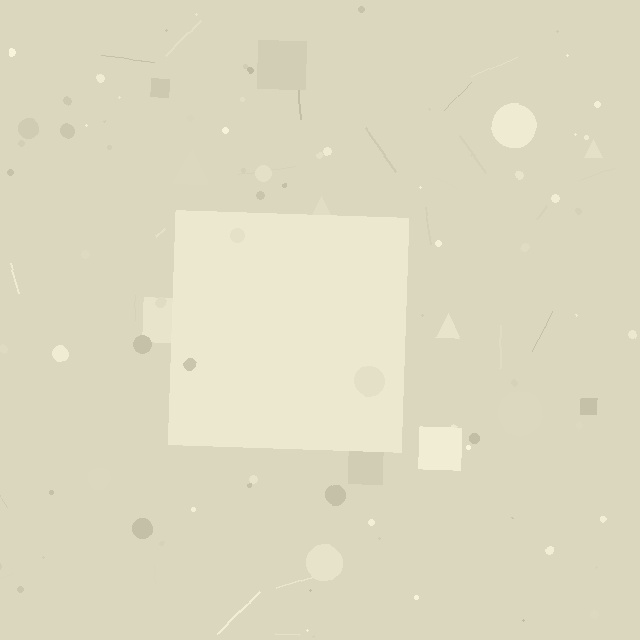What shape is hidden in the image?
A square is hidden in the image.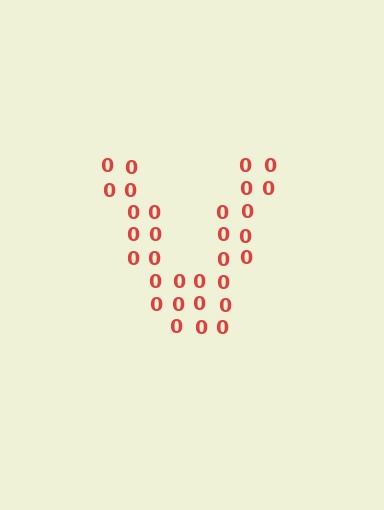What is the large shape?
The large shape is the letter V.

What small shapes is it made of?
It is made of small digit 0's.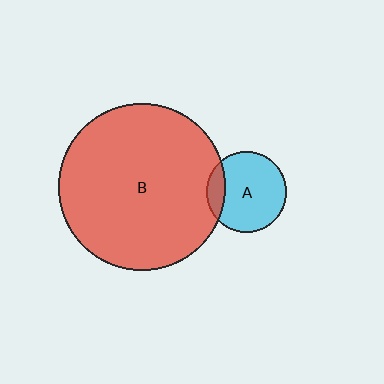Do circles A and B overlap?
Yes.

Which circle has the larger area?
Circle B (red).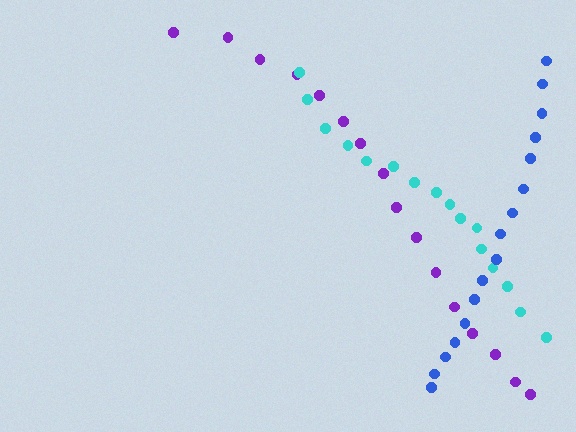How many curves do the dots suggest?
There are 3 distinct paths.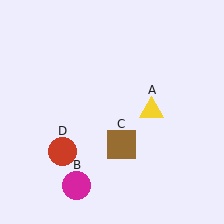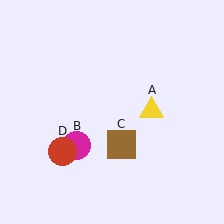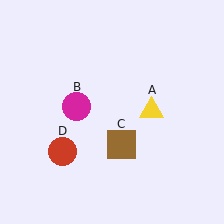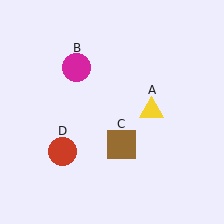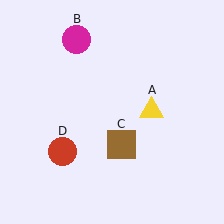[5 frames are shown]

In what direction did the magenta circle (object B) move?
The magenta circle (object B) moved up.